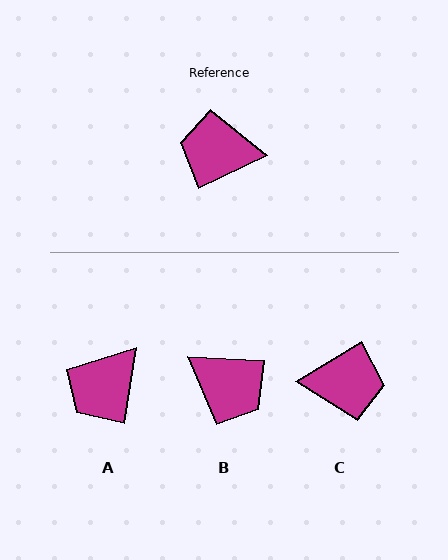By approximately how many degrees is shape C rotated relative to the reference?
Approximately 174 degrees clockwise.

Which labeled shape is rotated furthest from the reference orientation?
C, about 174 degrees away.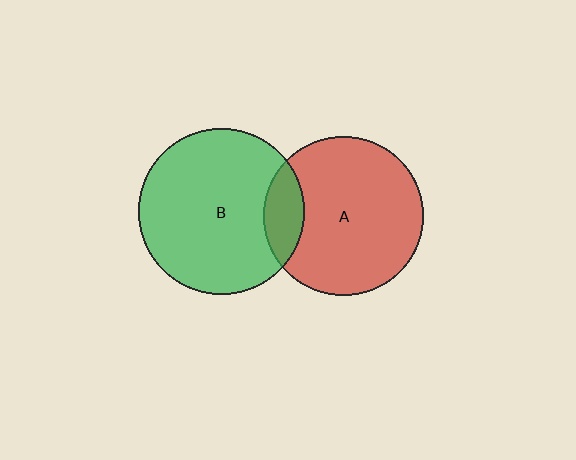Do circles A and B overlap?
Yes.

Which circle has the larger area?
Circle B (green).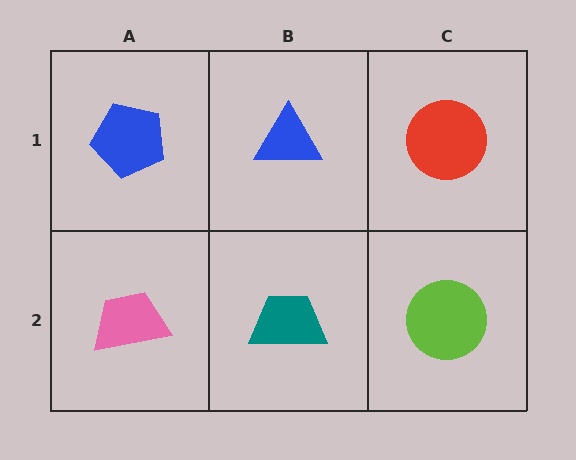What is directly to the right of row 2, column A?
A teal trapezoid.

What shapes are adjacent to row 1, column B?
A teal trapezoid (row 2, column B), a blue pentagon (row 1, column A), a red circle (row 1, column C).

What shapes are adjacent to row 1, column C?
A lime circle (row 2, column C), a blue triangle (row 1, column B).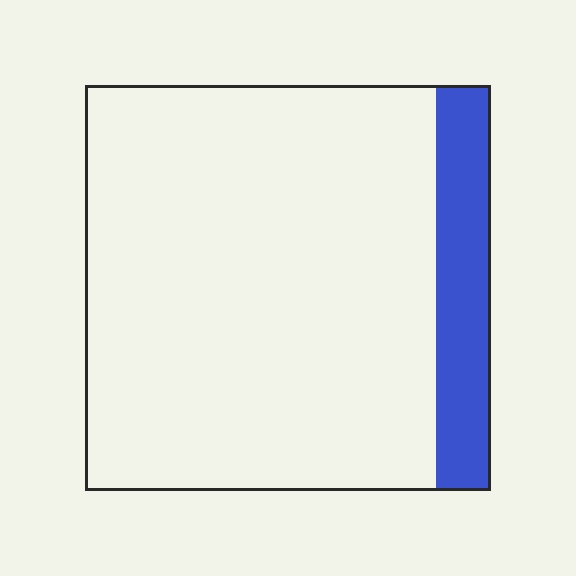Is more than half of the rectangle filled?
No.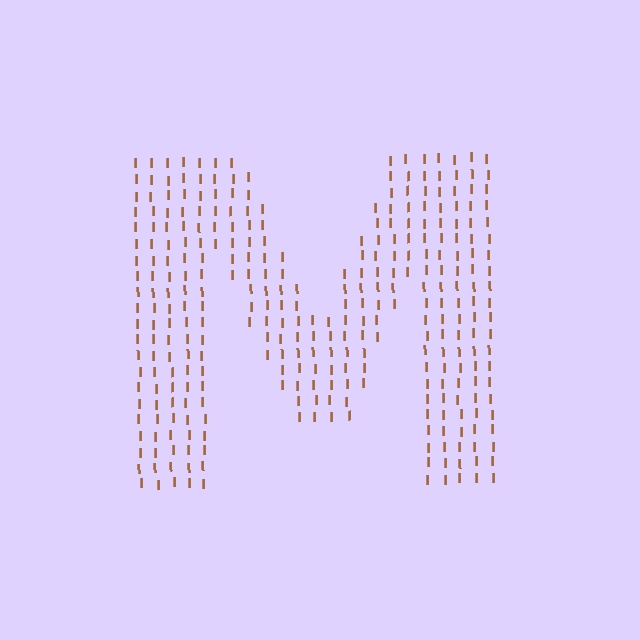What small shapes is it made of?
It is made of small letter I's.